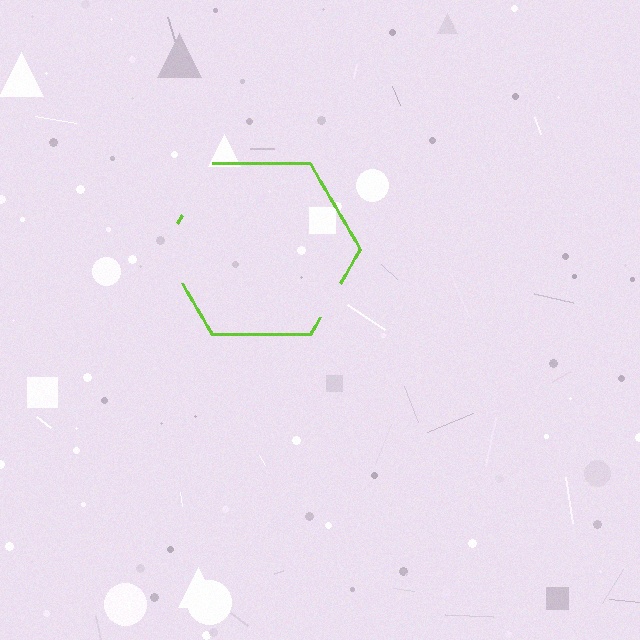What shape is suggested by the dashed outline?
The dashed outline suggests a hexagon.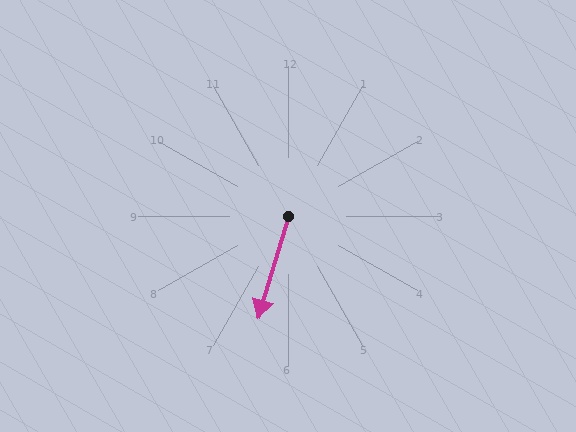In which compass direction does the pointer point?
South.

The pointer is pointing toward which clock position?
Roughly 7 o'clock.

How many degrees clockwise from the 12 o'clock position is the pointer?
Approximately 196 degrees.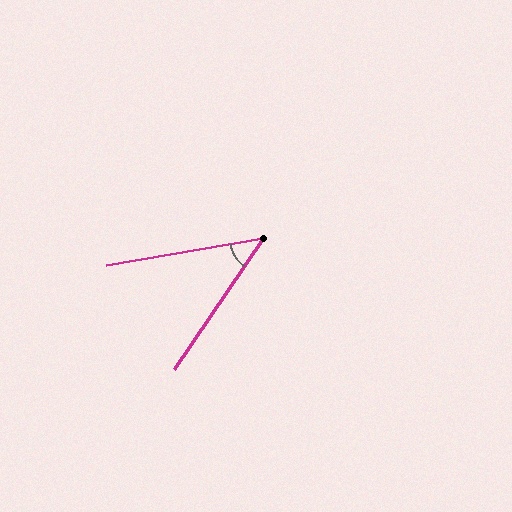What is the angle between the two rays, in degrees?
Approximately 46 degrees.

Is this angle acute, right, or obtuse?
It is acute.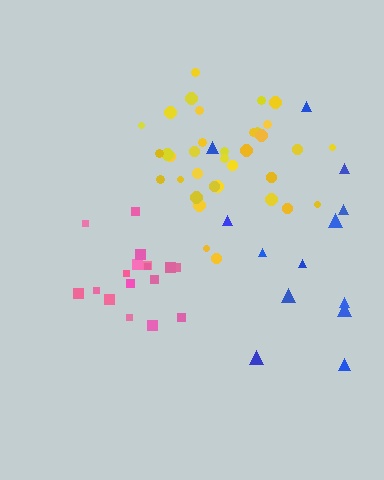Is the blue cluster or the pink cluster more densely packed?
Pink.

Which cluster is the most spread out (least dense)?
Blue.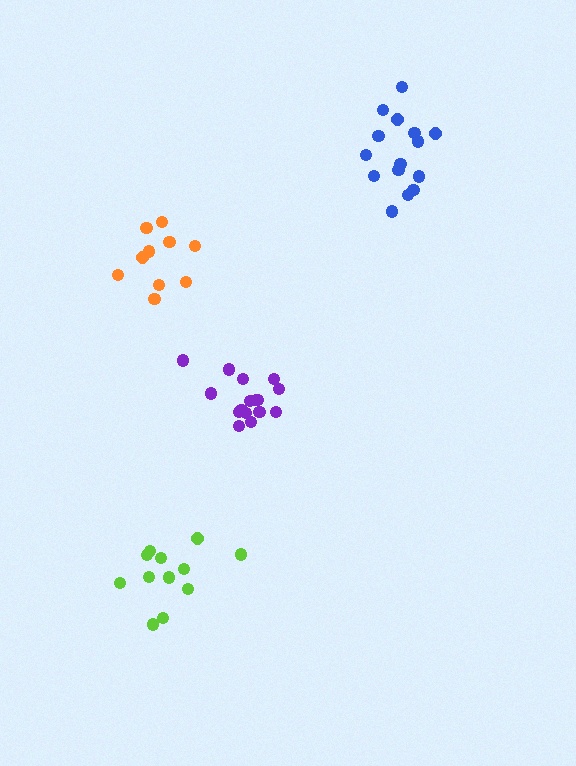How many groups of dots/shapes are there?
There are 4 groups.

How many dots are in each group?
Group 1: 12 dots, Group 2: 10 dots, Group 3: 15 dots, Group 4: 16 dots (53 total).